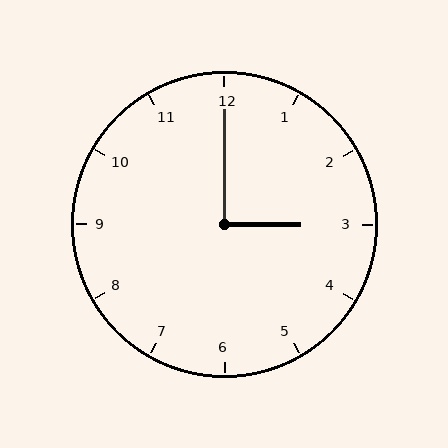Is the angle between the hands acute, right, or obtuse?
It is right.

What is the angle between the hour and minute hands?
Approximately 90 degrees.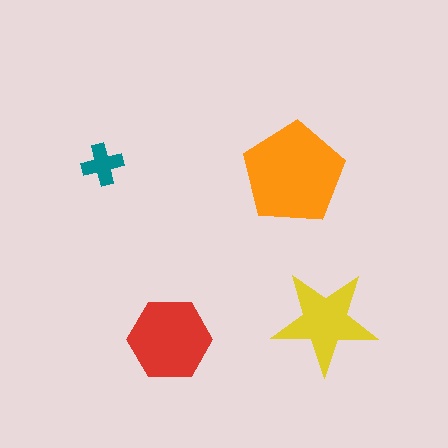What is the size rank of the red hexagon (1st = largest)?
2nd.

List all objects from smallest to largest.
The teal cross, the yellow star, the red hexagon, the orange pentagon.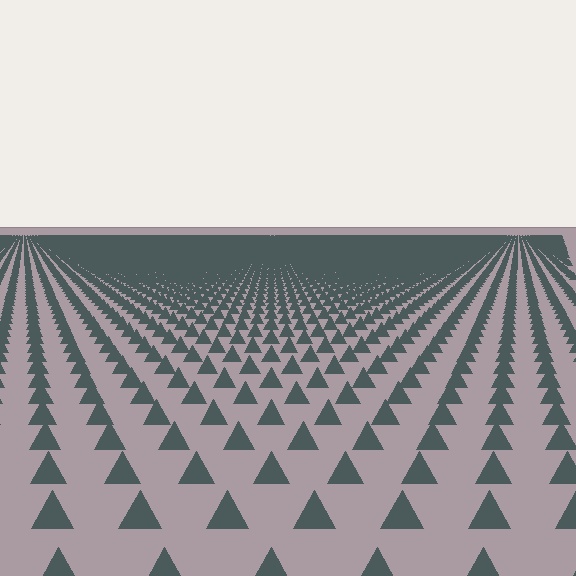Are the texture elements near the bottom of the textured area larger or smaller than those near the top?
Larger. Near the bottom, elements are closer to the viewer and appear at a bigger on-screen size.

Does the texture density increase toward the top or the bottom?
Density increases toward the top.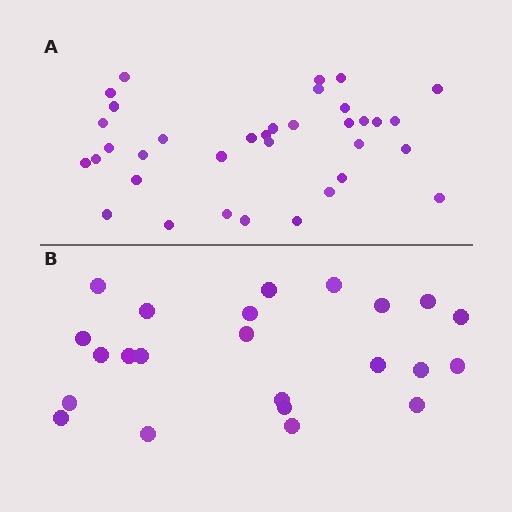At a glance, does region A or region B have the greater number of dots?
Region A (the top region) has more dots.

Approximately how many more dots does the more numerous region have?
Region A has roughly 12 or so more dots than region B.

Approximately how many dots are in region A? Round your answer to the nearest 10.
About 40 dots. (The exact count is 35, which rounds to 40.)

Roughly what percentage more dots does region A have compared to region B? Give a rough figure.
About 50% more.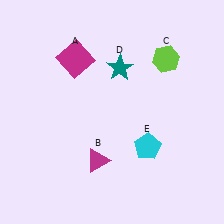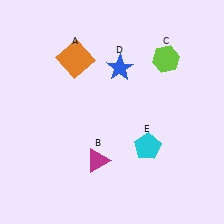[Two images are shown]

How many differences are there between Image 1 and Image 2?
There are 2 differences between the two images.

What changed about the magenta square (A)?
In Image 1, A is magenta. In Image 2, it changed to orange.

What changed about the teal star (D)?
In Image 1, D is teal. In Image 2, it changed to blue.